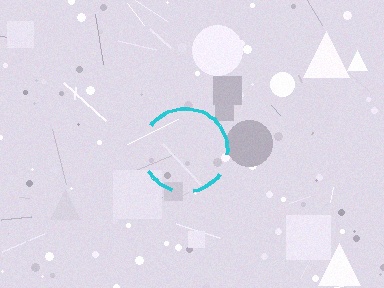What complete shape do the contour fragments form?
The contour fragments form a circle.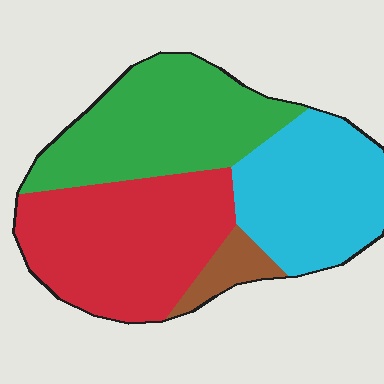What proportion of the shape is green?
Green covers 32% of the shape.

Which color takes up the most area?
Red, at roughly 35%.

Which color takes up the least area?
Brown, at roughly 5%.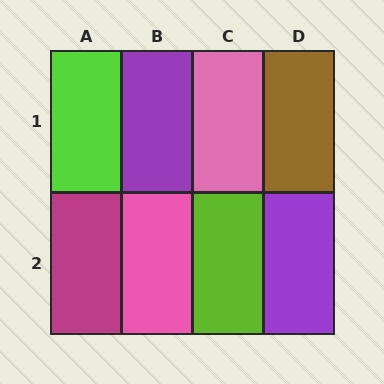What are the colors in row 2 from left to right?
Magenta, pink, lime, purple.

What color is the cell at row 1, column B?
Purple.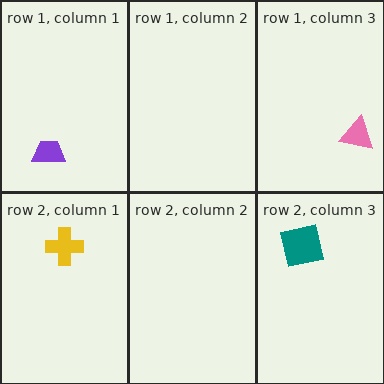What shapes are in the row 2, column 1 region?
The yellow cross.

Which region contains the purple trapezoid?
The row 1, column 1 region.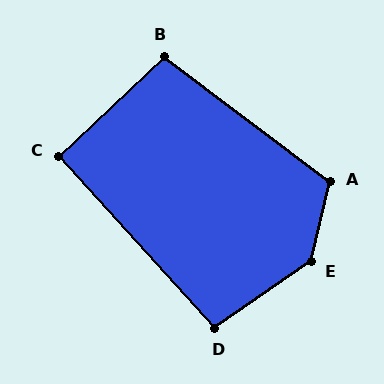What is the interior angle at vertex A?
Approximately 114 degrees (obtuse).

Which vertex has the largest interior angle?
E, at approximately 137 degrees.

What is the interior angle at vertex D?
Approximately 98 degrees (obtuse).